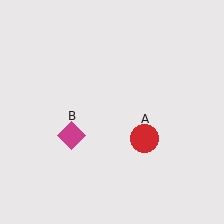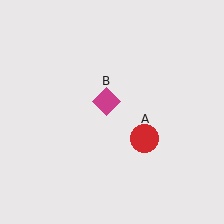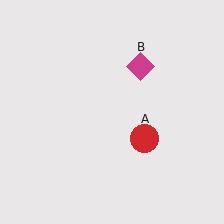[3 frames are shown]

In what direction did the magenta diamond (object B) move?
The magenta diamond (object B) moved up and to the right.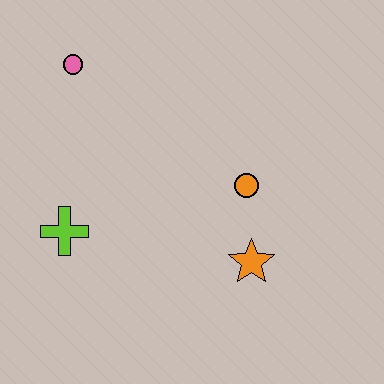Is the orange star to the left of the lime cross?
No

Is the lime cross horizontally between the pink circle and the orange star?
No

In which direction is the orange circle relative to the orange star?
The orange circle is above the orange star.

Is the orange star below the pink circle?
Yes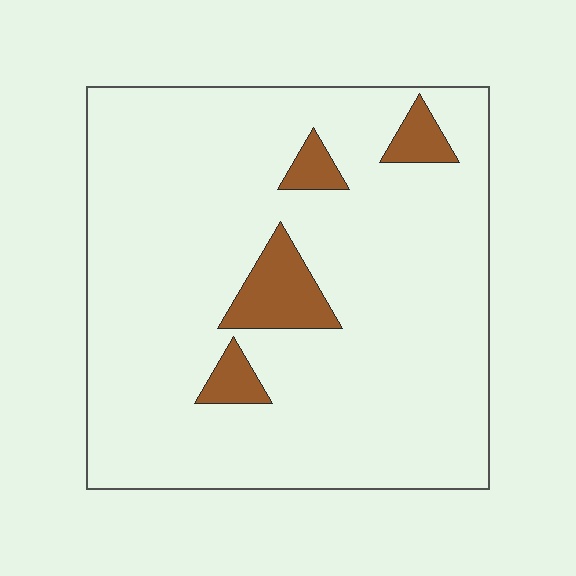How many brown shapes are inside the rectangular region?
4.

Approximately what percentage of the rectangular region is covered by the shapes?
Approximately 10%.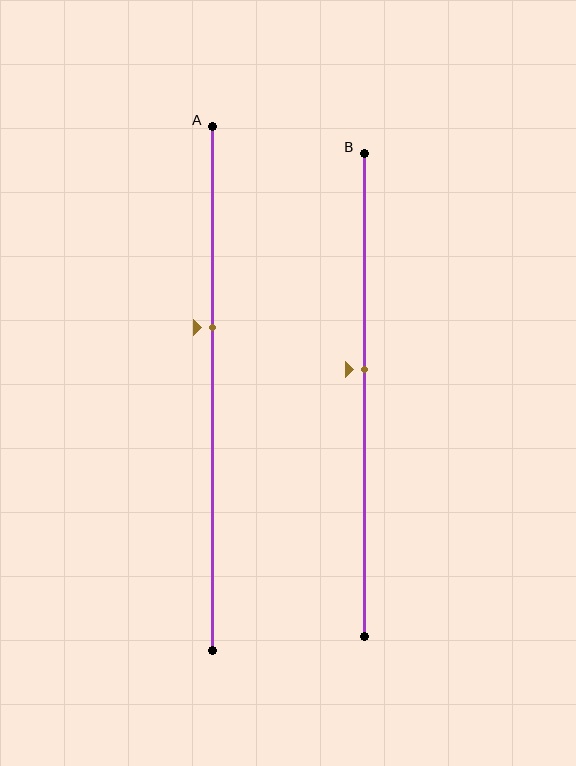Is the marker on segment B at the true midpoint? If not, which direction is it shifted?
No, the marker on segment B is shifted upward by about 5% of the segment length.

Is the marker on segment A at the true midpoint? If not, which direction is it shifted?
No, the marker on segment A is shifted upward by about 12% of the segment length.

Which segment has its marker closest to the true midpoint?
Segment B has its marker closest to the true midpoint.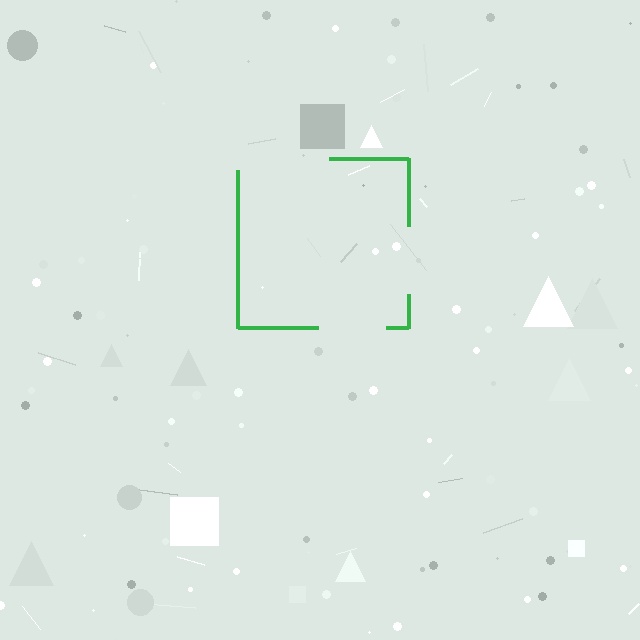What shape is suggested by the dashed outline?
The dashed outline suggests a square.